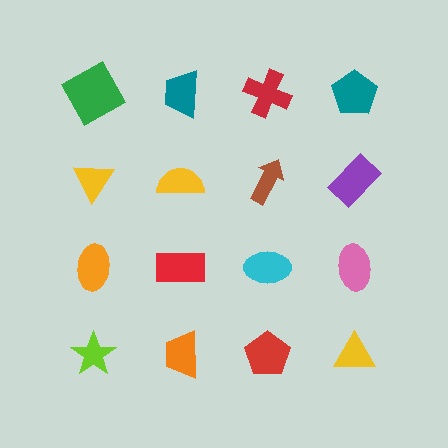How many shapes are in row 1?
4 shapes.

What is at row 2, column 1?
A yellow triangle.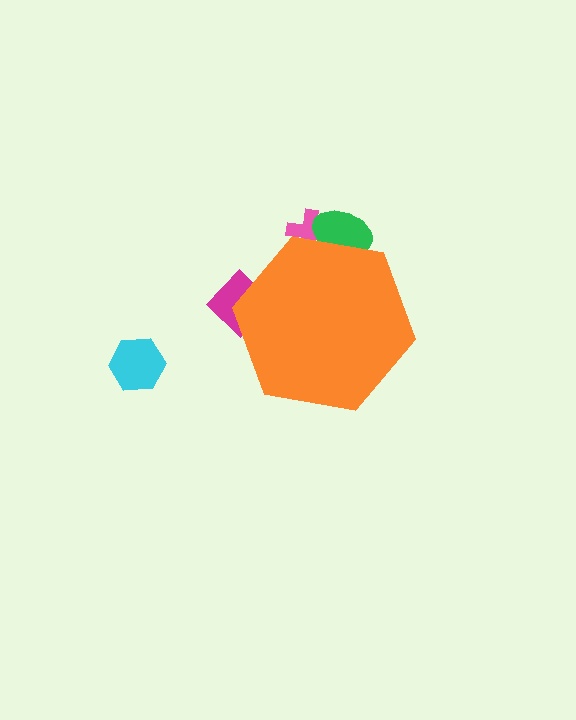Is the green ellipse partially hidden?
Yes, the green ellipse is partially hidden behind the orange hexagon.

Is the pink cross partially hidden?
Yes, the pink cross is partially hidden behind the orange hexagon.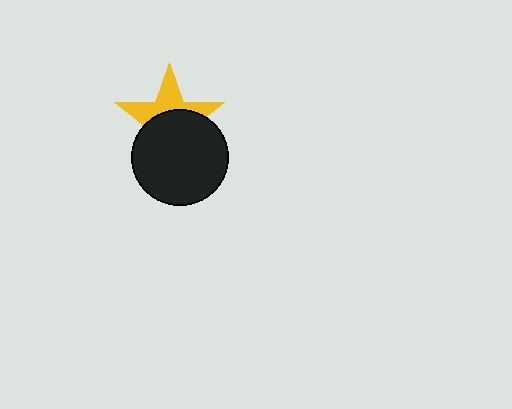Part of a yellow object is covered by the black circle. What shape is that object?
It is a star.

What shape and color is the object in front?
The object in front is a black circle.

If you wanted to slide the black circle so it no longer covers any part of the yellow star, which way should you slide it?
Slide it down — that is the most direct way to separate the two shapes.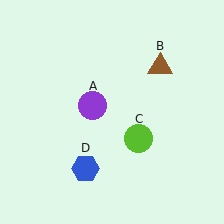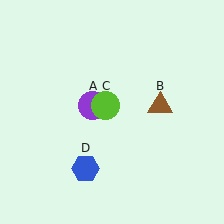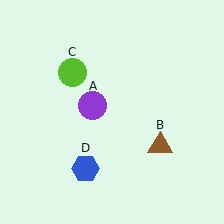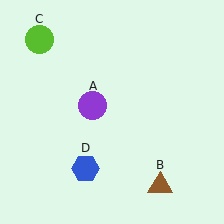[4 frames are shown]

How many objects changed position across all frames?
2 objects changed position: brown triangle (object B), lime circle (object C).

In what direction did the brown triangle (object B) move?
The brown triangle (object B) moved down.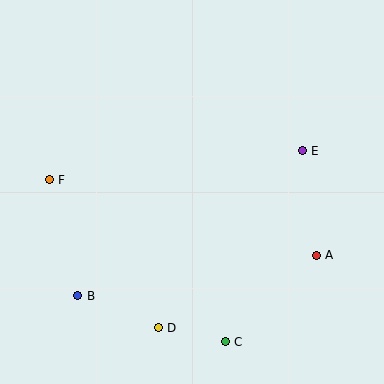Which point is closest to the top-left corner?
Point F is closest to the top-left corner.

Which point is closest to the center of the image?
Point E at (302, 151) is closest to the center.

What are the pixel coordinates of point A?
Point A is at (316, 255).